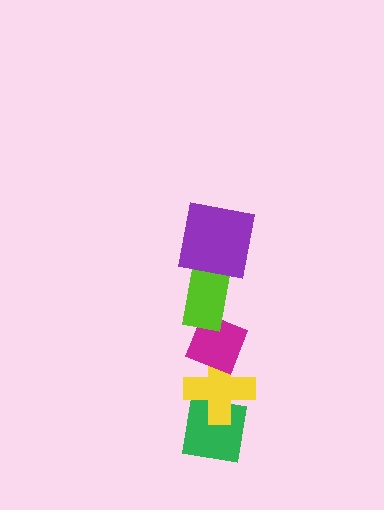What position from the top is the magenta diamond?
The magenta diamond is 3rd from the top.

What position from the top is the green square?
The green square is 5th from the top.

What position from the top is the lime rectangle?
The lime rectangle is 2nd from the top.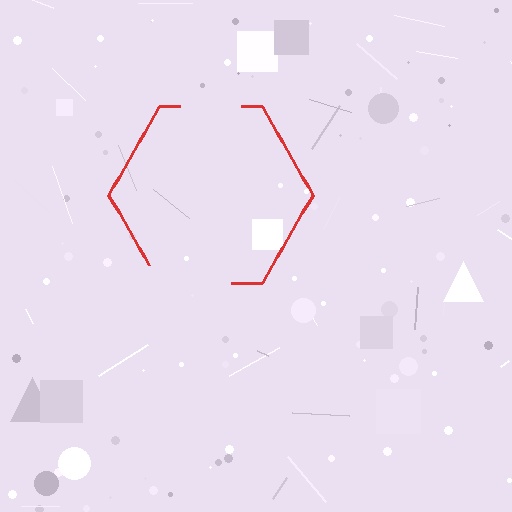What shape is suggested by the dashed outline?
The dashed outline suggests a hexagon.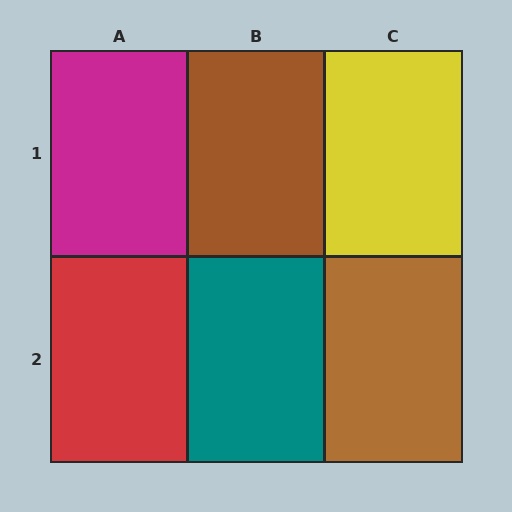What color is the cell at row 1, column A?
Magenta.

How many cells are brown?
2 cells are brown.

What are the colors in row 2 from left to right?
Red, teal, brown.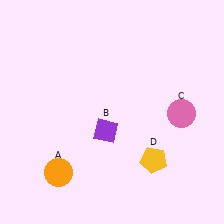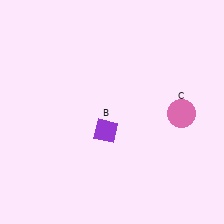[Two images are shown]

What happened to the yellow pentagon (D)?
The yellow pentagon (D) was removed in Image 2. It was in the bottom-right area of Image 1.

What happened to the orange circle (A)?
The orange circle (A) was removed in Image 2. It was in the bottom-left area of Image 1.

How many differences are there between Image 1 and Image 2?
There are 2 differences between the two images.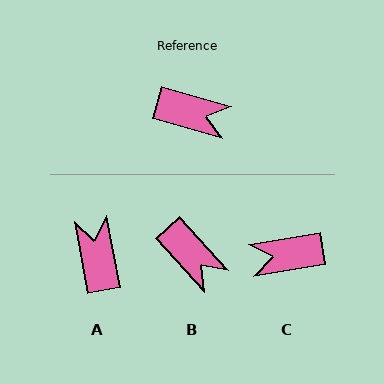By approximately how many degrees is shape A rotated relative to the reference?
Approximately 116 degrees counter-clockwise.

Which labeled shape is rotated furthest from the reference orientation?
C, about 155 degrees away.